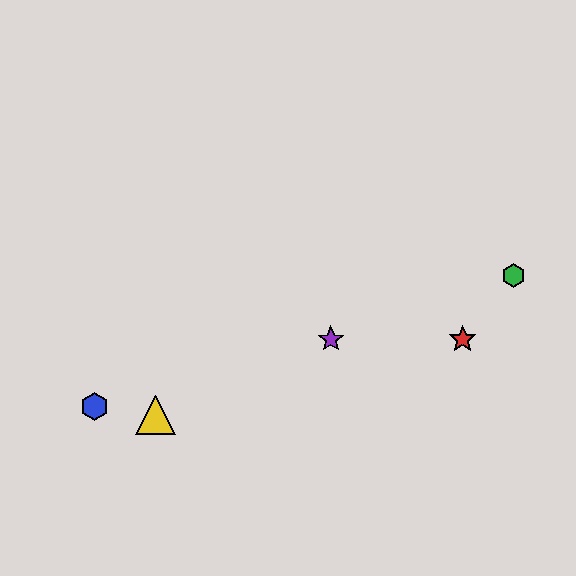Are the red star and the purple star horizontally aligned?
Yes, both are at y≈339.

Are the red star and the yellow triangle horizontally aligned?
No, the red star is at y≈339 and the yellow triangle is at y≈415.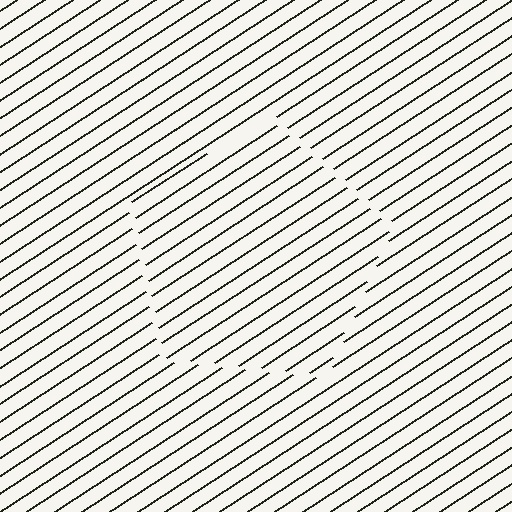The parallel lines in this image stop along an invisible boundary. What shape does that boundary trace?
An illusory pentagon. The interior of the shape contains the same grating, shifted by half a period — the contour is defined by the phase discontinuity where line-ends from the inner and outer gratings abut.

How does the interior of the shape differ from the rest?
The interior of the shape contains the same grating, shifted by half a period — the contour is defined by the phase discontinuity where line-ends from the inner and outer gratings abut.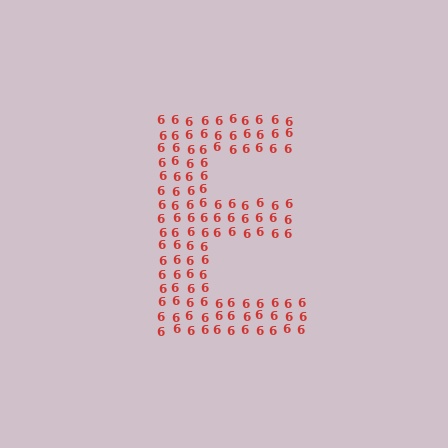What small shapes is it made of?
It is made of small digit 6's.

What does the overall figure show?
The overall figure shows the letter E.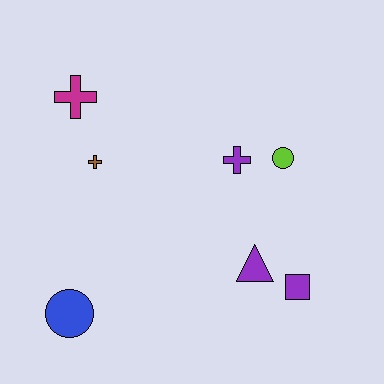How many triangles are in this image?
There is 1 triangle.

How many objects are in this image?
There are 7 objects.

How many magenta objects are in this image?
There is 1 magenta object.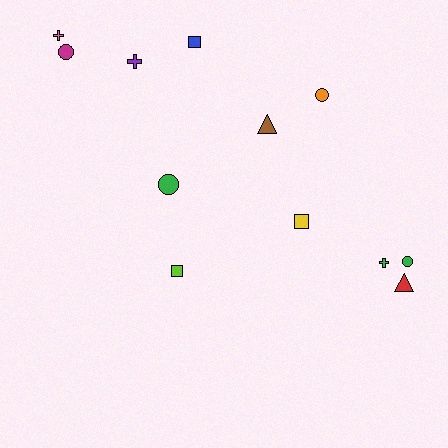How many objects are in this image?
There are 12 objects.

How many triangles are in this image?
There are 2 triangles.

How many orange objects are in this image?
There is 1 orange object.